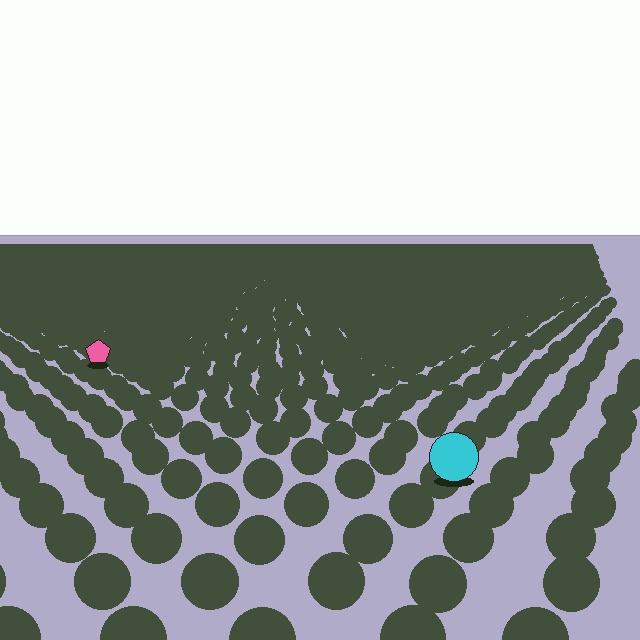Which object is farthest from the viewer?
The pink pentagon is farthest from the viewer. It appears smaller and the ground texture around it is denser.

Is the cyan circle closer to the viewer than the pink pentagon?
Yes. The cyan circle is closer — you can tell from the texture gradient: the ground texture is coarser near it.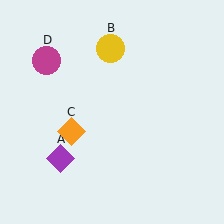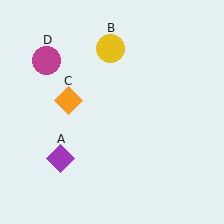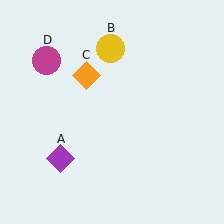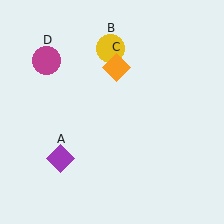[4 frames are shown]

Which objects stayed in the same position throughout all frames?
Purple diamond (object A) and yellow circle (object B) and magenta circle (object D) remained stationary.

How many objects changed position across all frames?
1 object changed position: orange diamond (object C).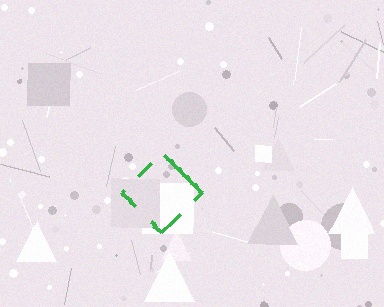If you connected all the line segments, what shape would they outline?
They would outline a diamond.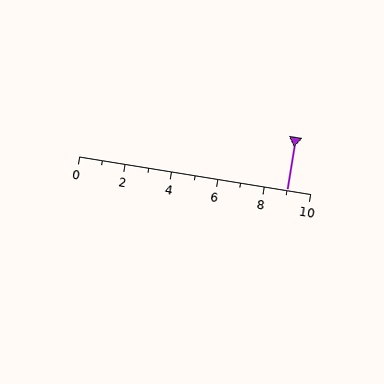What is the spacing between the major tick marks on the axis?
The major ticks are spaced 2 apart.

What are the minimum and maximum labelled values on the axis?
The axis runs from 0 to 10.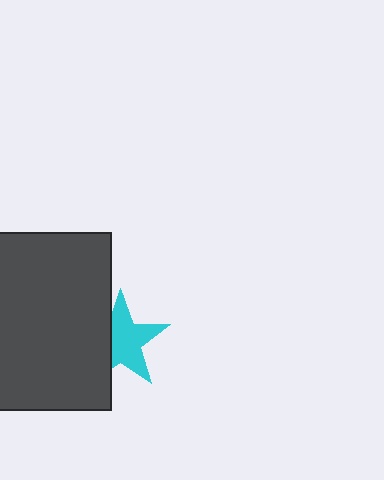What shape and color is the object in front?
The object in front is a dark gray rectangle.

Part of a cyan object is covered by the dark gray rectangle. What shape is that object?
It is a star.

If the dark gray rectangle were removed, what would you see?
You would see the complete cyan star.